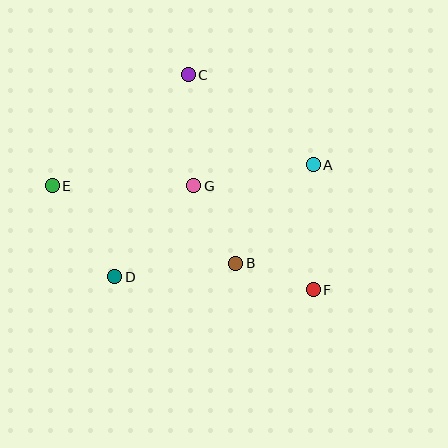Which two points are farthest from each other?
Points E and F are farthest from each other.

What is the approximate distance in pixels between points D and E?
The distance between D and E is approximately 110 pixels.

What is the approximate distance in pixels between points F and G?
The distance between F and G is approximately 158 pixels.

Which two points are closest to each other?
Points B and F are closest to each other.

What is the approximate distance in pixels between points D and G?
The distance between D and G is approximately 120 pixels.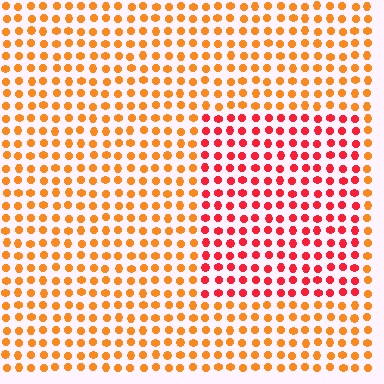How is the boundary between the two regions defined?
The boundary is defined purely by a slight shift in hue (about 36 degrees). Spacing, size, and orientation are identical on both sides.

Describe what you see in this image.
The image is filled with small orange elements in a uniform arrangement. A rectangle-shaped region is visible where the elements are tinted to a slightly different hue, forming a subtle color boundary.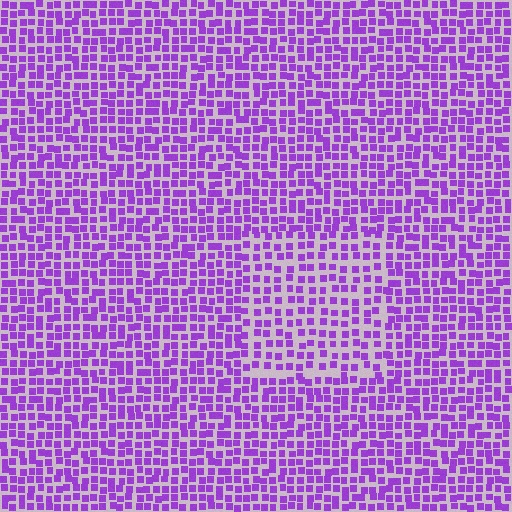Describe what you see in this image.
The image contains small purple elements arranged at two different densities. A rectangle-shaped region is visible where the elements are less densely packed than the surrounding area.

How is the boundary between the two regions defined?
The boundary is defined by a change in element density (approximately 1.5x ratio). All elements are the same color, size, and shape.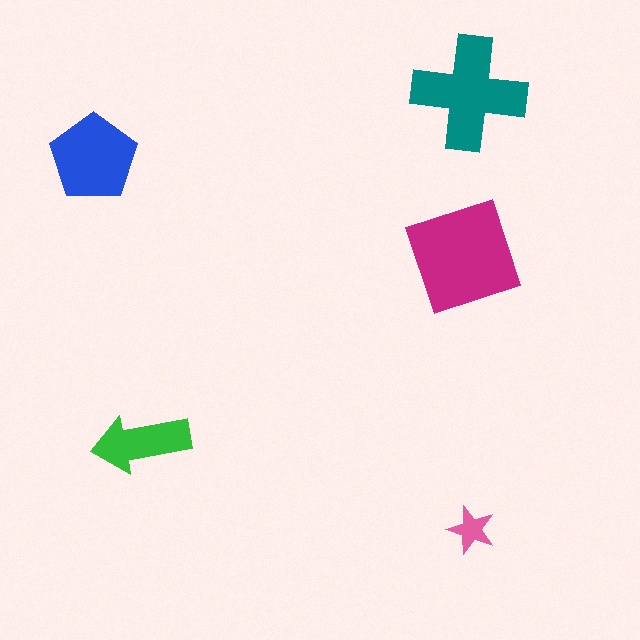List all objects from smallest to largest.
The pink star, the green arrow, the blue pentagon, the teal cross, the magenta diamond.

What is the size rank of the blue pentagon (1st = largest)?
3rd.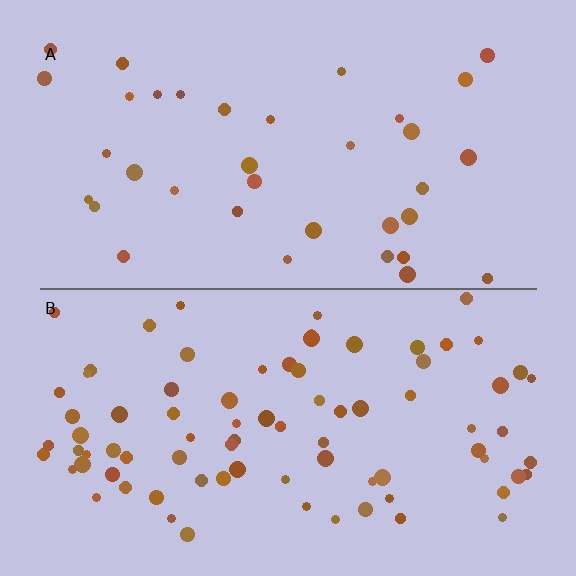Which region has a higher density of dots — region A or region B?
B (the bottom).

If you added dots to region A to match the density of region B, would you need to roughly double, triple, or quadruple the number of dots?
Approximately double.